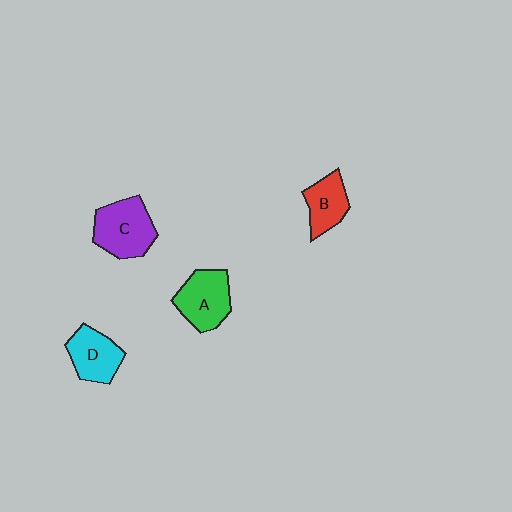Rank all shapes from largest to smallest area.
From largest to smallest: C (purple), A (green), D (cyan), B (red).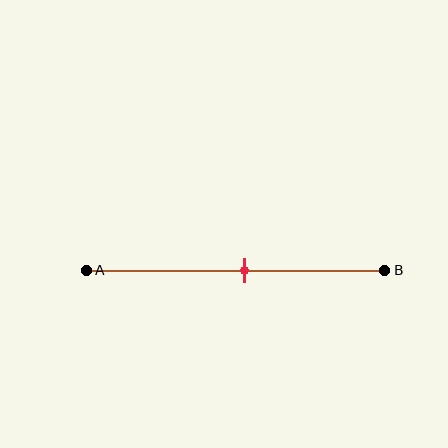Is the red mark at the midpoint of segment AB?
Yes, the mark is approximately at the midpoint.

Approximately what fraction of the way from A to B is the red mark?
The red mark is approximately 55% of the way from A to B.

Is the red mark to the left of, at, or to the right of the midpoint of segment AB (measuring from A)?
The red mark is approximately at the midpoint of segment AB.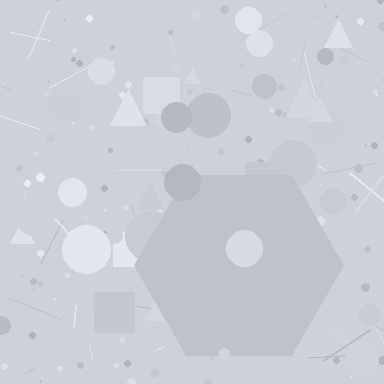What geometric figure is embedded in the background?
A hexagon is embedded in the background.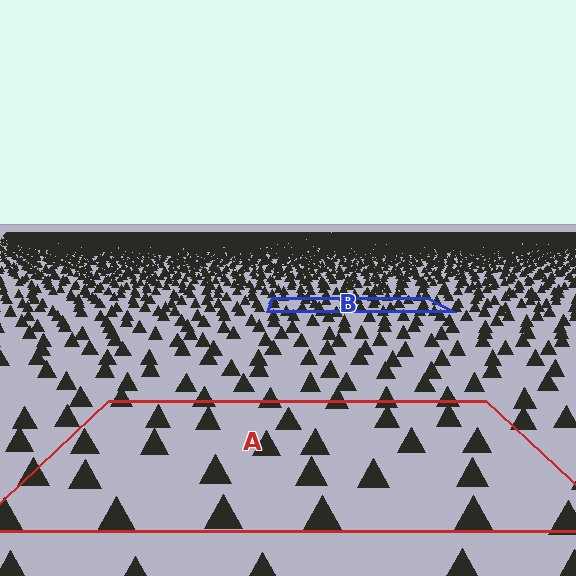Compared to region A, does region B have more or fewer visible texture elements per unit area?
Region B has more texture elements per unit area — they are packed more densely because it is farther away.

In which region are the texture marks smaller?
The texture marks are smaller in region B, because it is farther away.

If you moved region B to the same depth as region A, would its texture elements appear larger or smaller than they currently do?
They would appear larger. At a closer depth, the same texture elements are projected at a bigger on-screen size.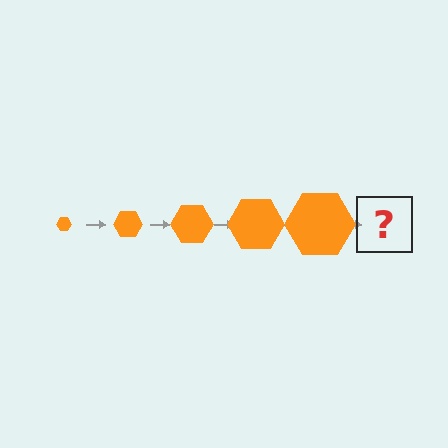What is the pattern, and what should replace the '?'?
The pattern is that the hexagon gets progressively larger each step. The '?' should be an orange hexagon, larger than the previous one.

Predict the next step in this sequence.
The next step is an orange hexagon, larger than the previous one.